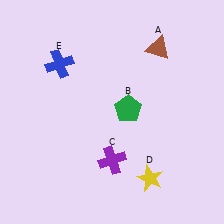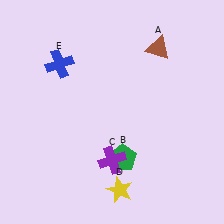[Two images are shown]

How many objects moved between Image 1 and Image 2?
2 objects moved between the two images.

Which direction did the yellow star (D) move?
The yellow star (D) moved left.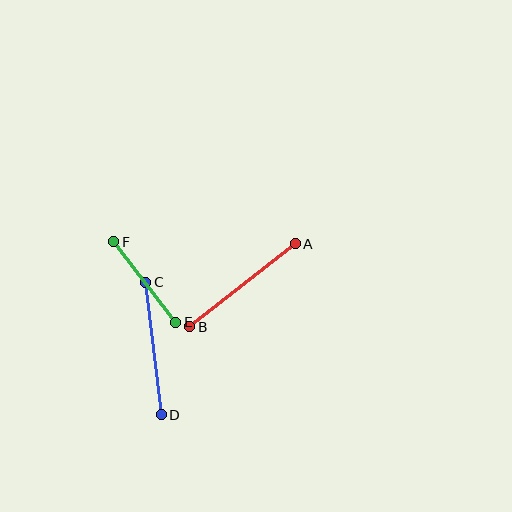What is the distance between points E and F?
The distance is approximately 102 pixels.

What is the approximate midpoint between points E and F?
The midpoint is at approximately (145, 282) pixels.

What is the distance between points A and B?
The distance is approximately 135 pixels.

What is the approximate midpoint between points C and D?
The midpoint is at approximately (153, 348) pixels.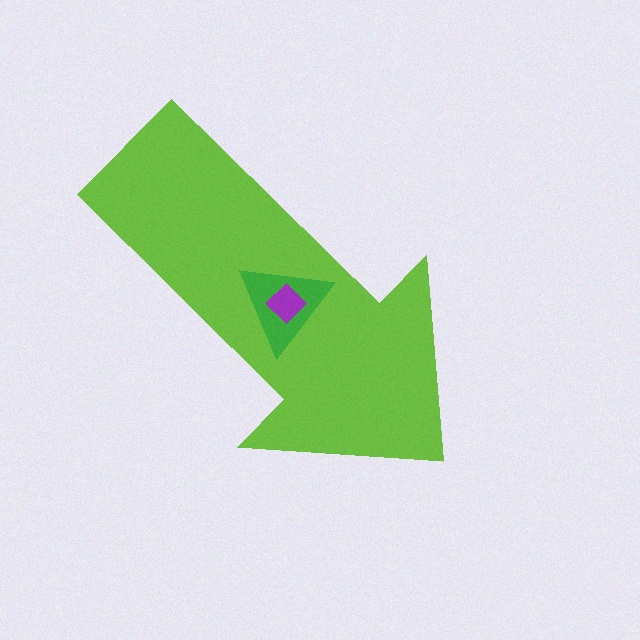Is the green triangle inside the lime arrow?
Yes.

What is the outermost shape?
The lime arrow.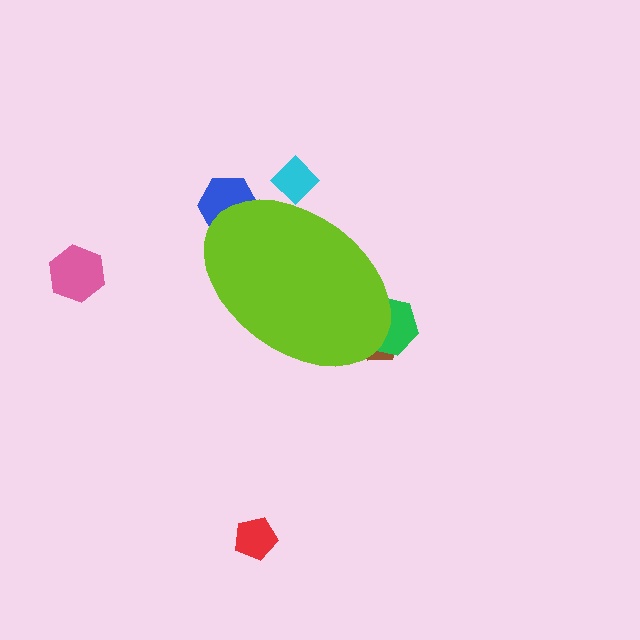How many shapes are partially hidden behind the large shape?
4 shapes are partially hidden.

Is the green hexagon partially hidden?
Yes, the green hexagon is partially hidden behind the lime ellipse.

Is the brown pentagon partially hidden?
Yes, the brown pentagon is partially hidden behind the lime ellipse.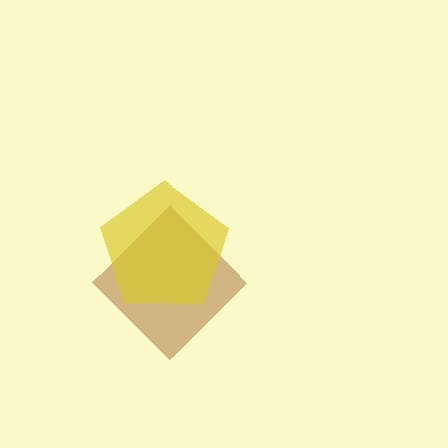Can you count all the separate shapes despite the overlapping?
Yes, there are 2 separate shapes.